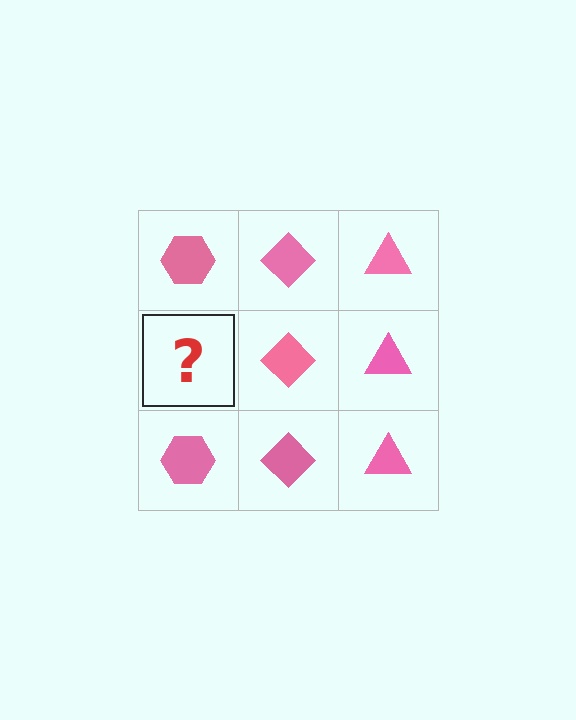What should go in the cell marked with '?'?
The missing cell should contain a pink hexagon.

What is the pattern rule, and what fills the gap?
The rule is that each column has a consistent shape. The gap should be filled with a pink hexagon.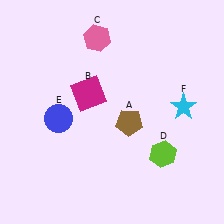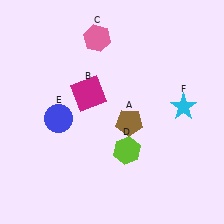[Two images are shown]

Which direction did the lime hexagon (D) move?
The lime hexagon (D) moved left.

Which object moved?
The lime hexagon (D) moved left.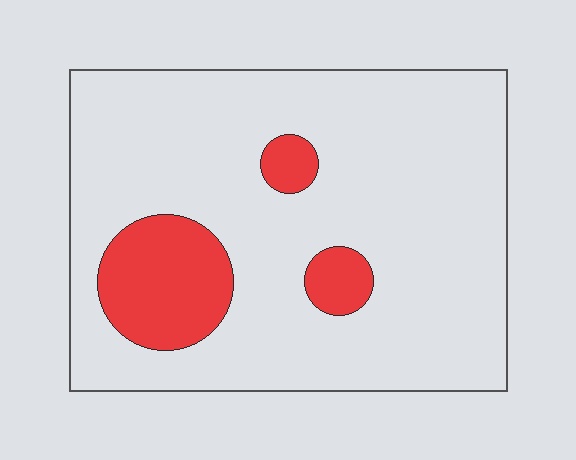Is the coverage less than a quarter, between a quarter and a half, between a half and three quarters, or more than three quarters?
Less than a quarter.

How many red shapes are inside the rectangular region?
3.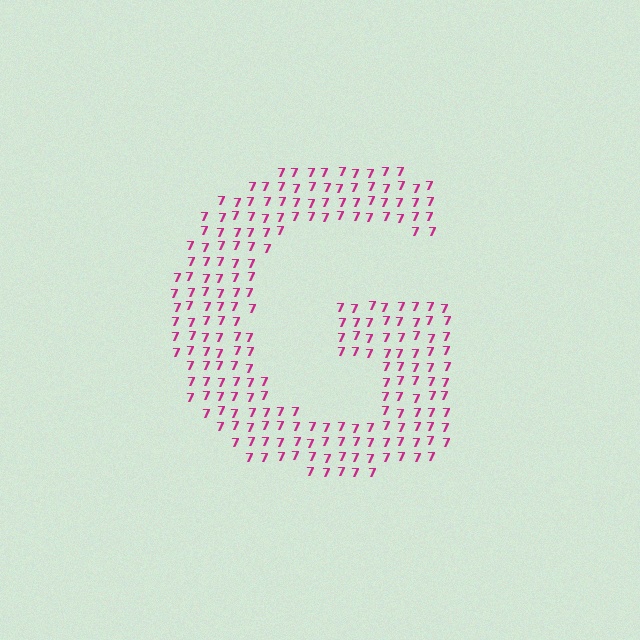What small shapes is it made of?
It is made of small digit 7's.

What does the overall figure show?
The overall figure shows the letter G.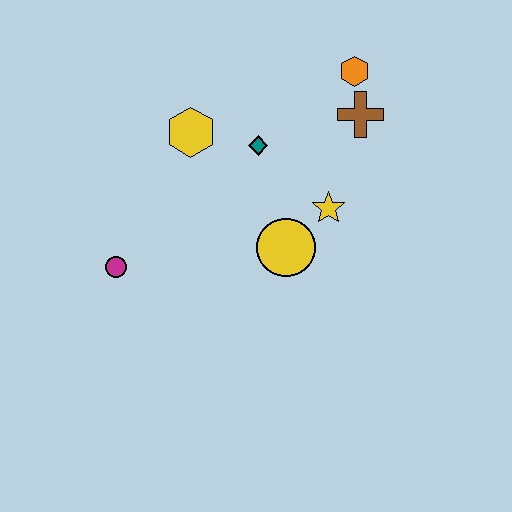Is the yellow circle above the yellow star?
No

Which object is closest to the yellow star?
The yellow circle is closest to the yellow star.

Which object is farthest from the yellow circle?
The orange hexagon is farthest from the yellow circle.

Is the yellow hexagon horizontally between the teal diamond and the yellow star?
No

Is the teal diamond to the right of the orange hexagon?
No